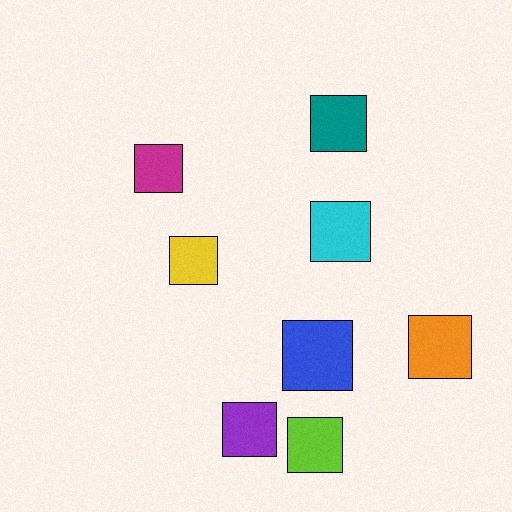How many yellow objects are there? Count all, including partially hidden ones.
There is 1 yellow object.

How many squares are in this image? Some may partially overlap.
There are 8 squares.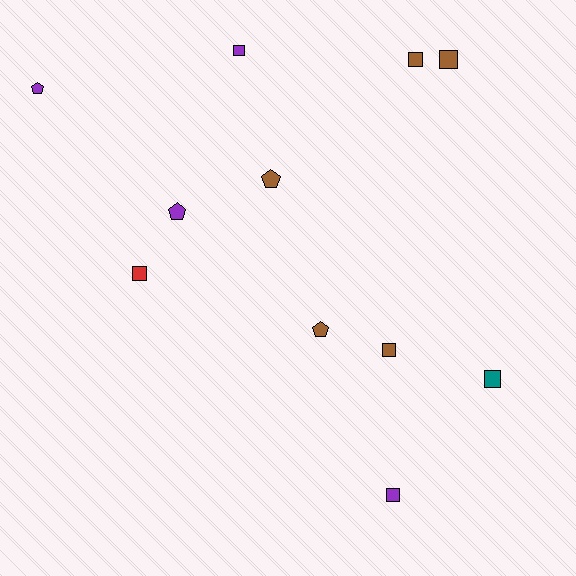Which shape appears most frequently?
Square, with 7 objects.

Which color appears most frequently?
Brown, with 5 objects.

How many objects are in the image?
There are 11 objects.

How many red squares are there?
There is 1 red square.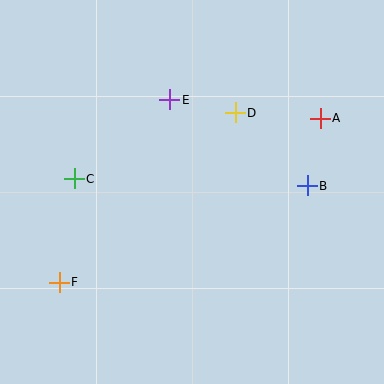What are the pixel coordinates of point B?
Point B is at (307, 186).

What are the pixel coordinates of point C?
Point C is at (74, 179).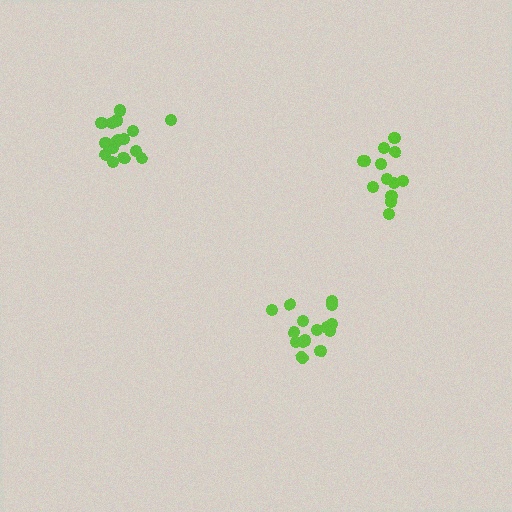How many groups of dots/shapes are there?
There are 3 groups.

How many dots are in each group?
Group 1: 15 dots, Group 2: 16 dots, Group 3: 13 dots (44 total).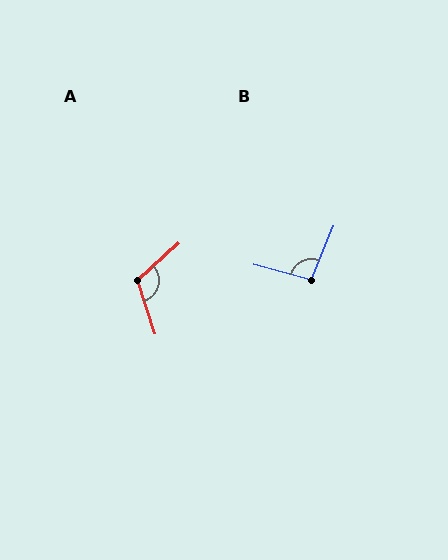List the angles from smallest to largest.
B (97°), A (114°).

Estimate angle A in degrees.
Approximately 114 degrees.